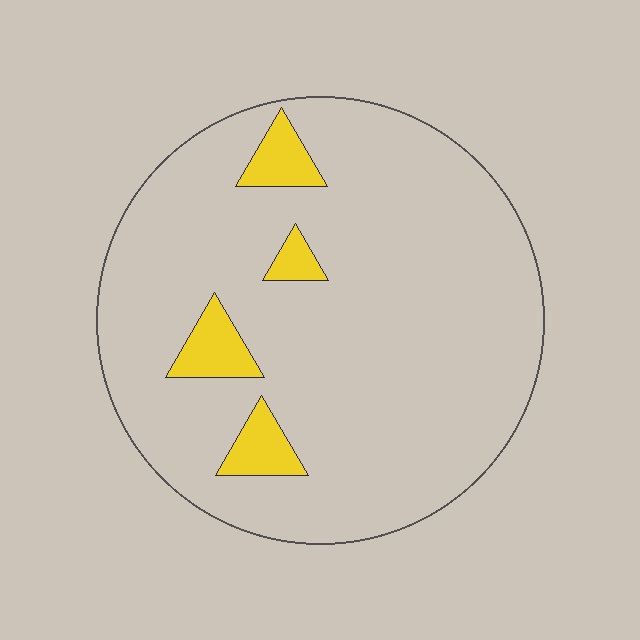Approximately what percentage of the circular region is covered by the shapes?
Approximately 10%.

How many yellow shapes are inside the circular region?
4.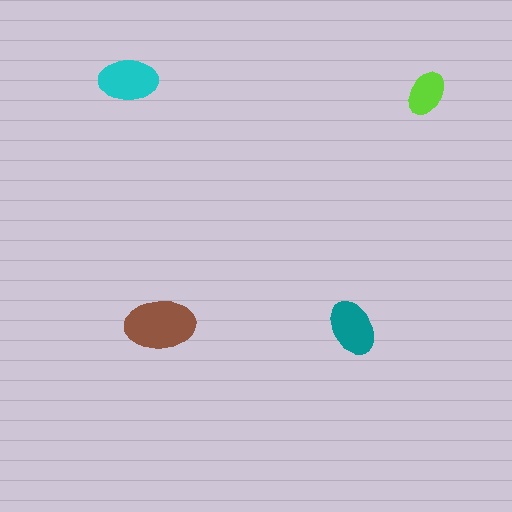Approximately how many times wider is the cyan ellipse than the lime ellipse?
About 1.5 times wider.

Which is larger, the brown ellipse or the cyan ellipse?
The brown one.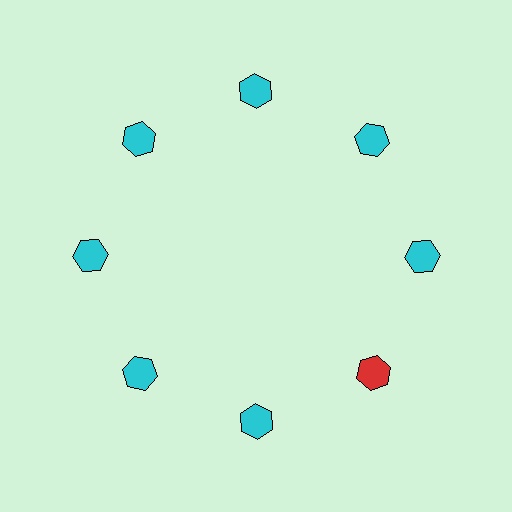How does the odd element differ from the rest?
It has a different color: red instead of cyan.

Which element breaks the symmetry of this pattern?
The red hexagon at roughly the 4 o'clock position breaks the symmetry. All other shapes are cyan hexagons.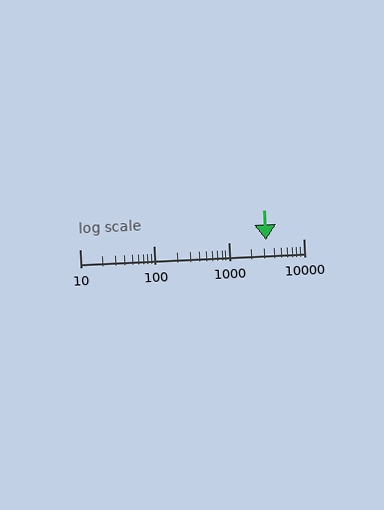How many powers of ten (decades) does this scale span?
The scale spans 3 decades, from 10 to 10000.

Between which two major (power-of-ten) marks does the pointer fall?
The pointer is between 1000 and 10000.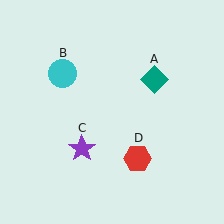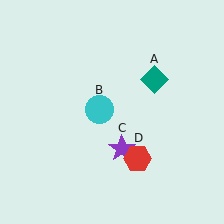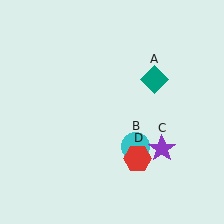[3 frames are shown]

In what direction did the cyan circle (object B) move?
The cyan circle (object B) moved down and to the right.